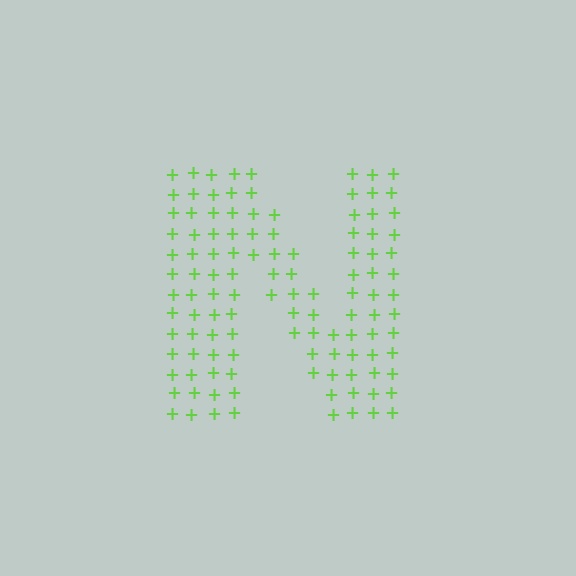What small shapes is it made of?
It is made of small plus signs.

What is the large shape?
The large shape is the letter N.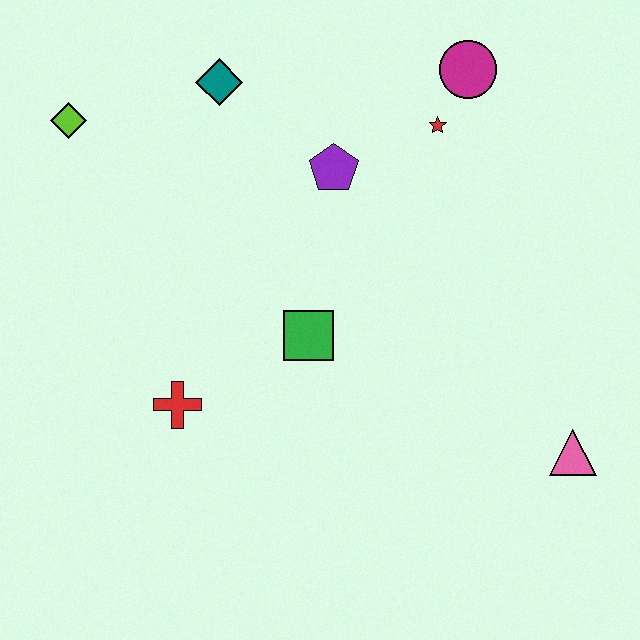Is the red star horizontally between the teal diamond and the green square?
No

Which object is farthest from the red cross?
The magenta circle is farthest from the red cross.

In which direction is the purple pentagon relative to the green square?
The purple pentagon is above the green square.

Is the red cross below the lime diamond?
Yes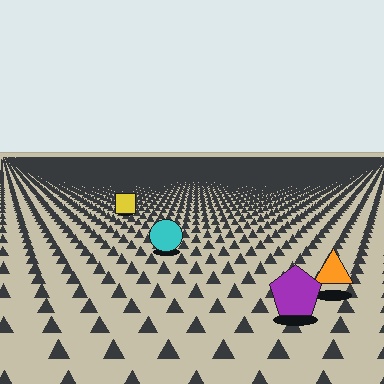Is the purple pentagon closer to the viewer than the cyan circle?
Yes. The purple pentagon is closer — you can tell from the texture gradient: the ground texture is coarser near it.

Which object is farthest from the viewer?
The yellow square is farthest from the viewer. It appears smaller and the ground texture around it is denser.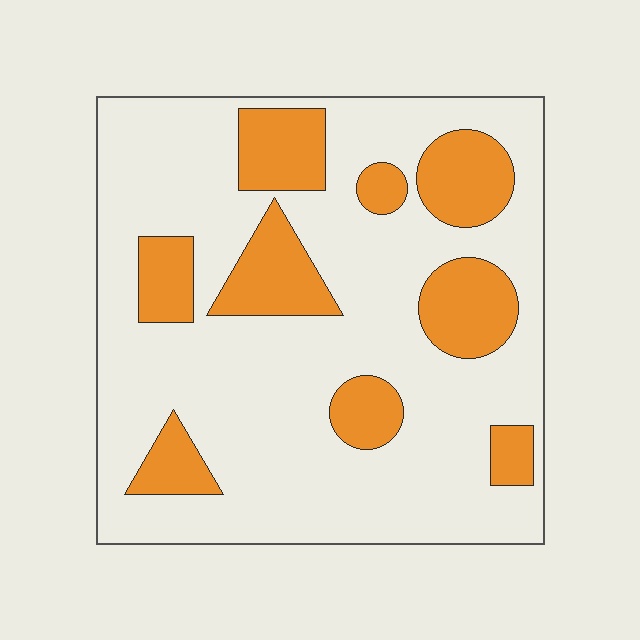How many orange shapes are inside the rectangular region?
9.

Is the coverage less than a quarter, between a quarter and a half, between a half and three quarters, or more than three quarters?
Less than a quarter.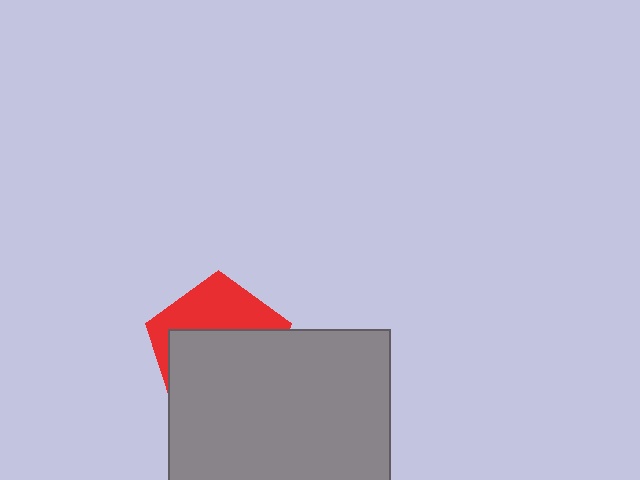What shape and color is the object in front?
The object in front is a gray rectangle.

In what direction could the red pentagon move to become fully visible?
The red pentagon could move up. That would shift it out from behind the gray rectangle entirely.